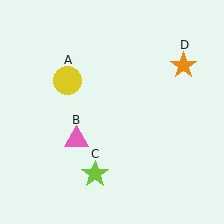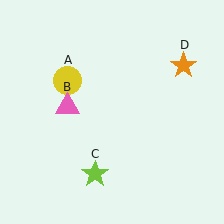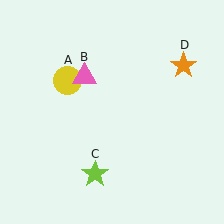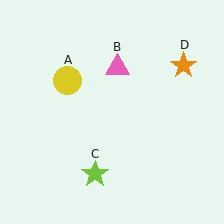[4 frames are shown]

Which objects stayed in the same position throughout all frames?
Yellow circle (object A) and lime star (object C) and orange star (object D) remained stationary.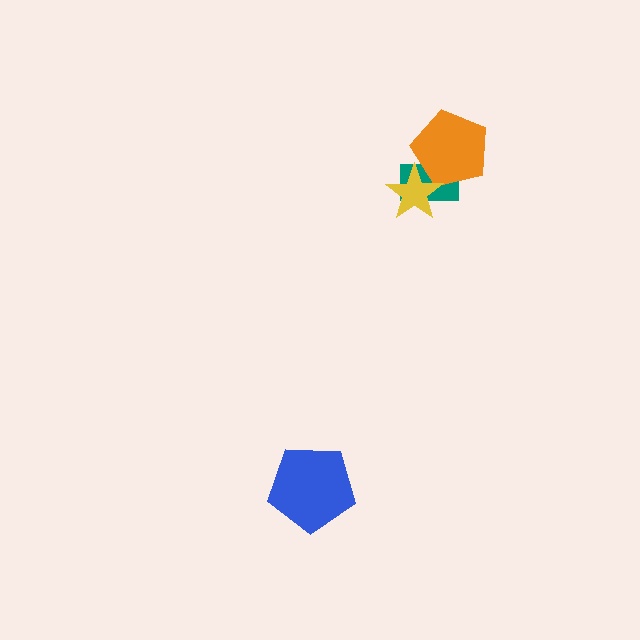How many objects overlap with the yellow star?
2 objects overlap with the yellow star.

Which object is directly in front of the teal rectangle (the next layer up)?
The orange pentagon is directly in front of the teal rectangle.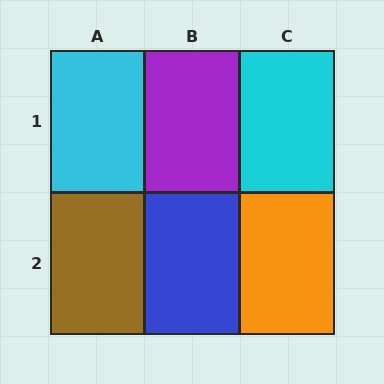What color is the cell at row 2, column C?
Orange.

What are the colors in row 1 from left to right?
Cyan, purple, cyan.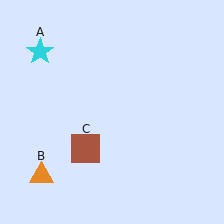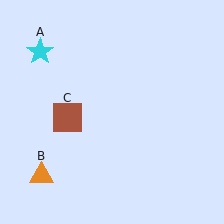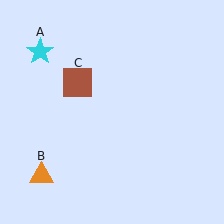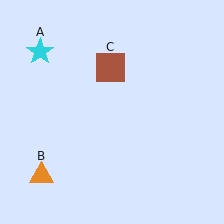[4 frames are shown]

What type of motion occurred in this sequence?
The brown square (object C) rotated clockwise around the center of the scene.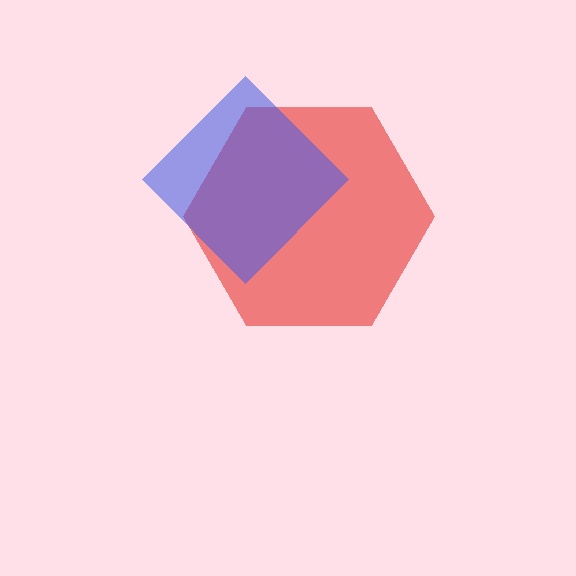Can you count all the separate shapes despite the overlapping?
Yes, there are 2 separate shapes.